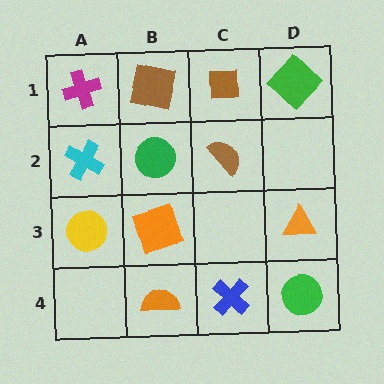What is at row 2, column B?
A green circle.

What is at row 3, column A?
A yellow circle.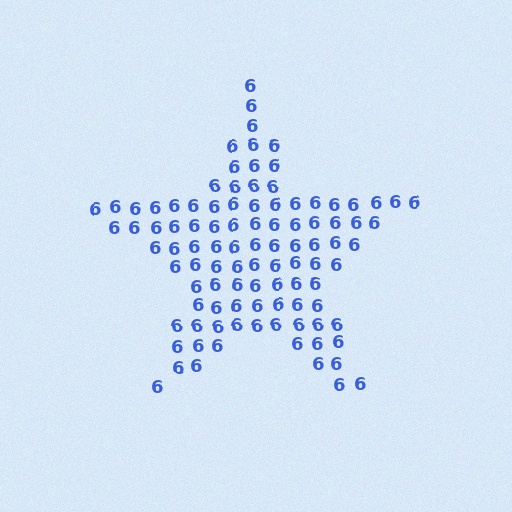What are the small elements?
The small elements are digit 6's.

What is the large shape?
The large shape is a star.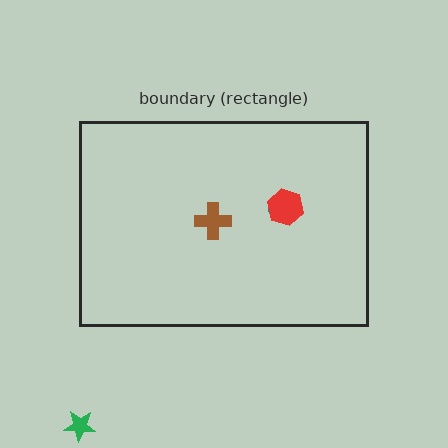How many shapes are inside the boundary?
3 inside, 1 outside.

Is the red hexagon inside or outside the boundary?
Inside.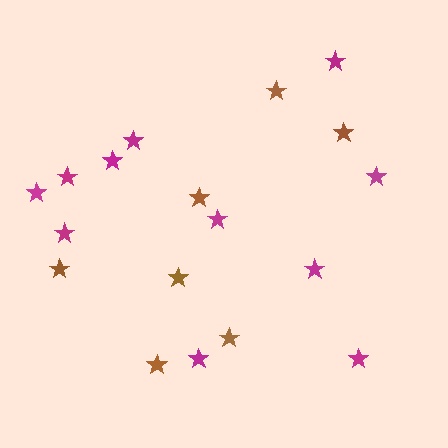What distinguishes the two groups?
There are 2 groups: one group of magenta stars (11) and one group of brown stars (7).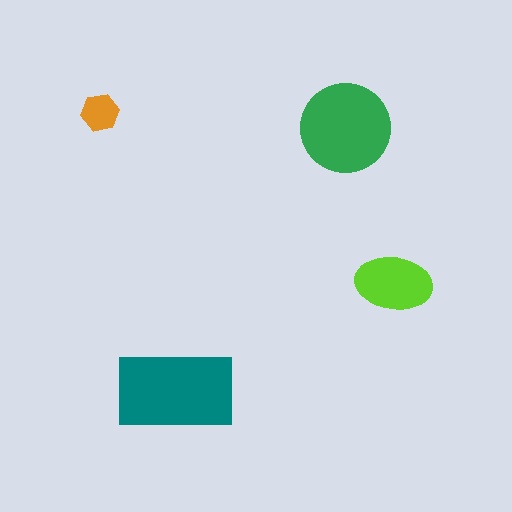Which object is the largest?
The teal rectangle.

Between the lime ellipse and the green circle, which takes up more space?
The green circle.